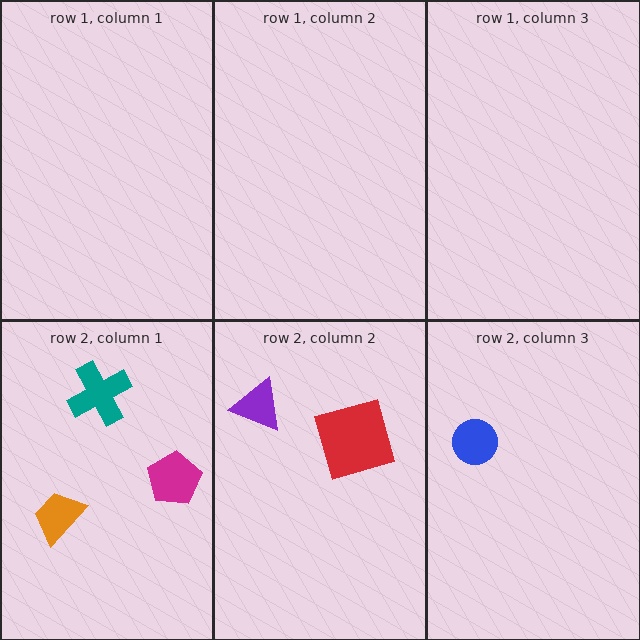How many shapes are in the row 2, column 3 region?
1.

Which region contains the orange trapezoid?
The row 2, column 1 region.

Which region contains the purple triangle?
The row 2, column 2 region.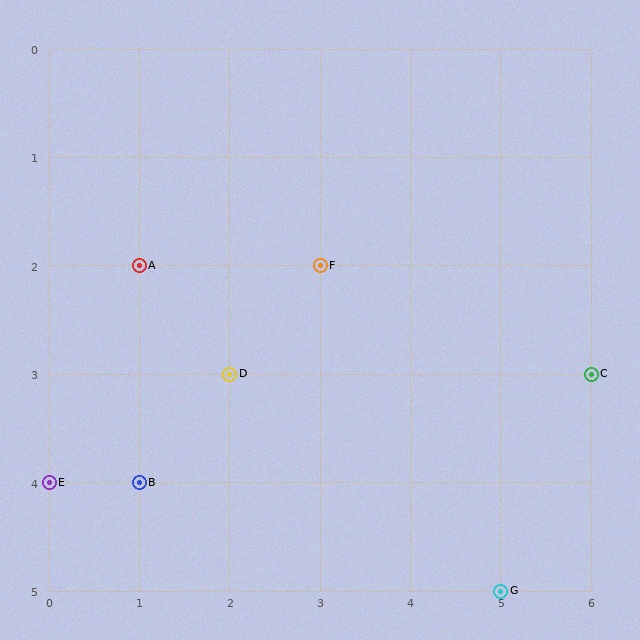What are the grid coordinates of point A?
Point A is at grid coordinates (1, 2).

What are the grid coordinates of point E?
Point E is at grid coordinates (0, 4).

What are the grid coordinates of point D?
Point D is at grid coordinates (2, 3).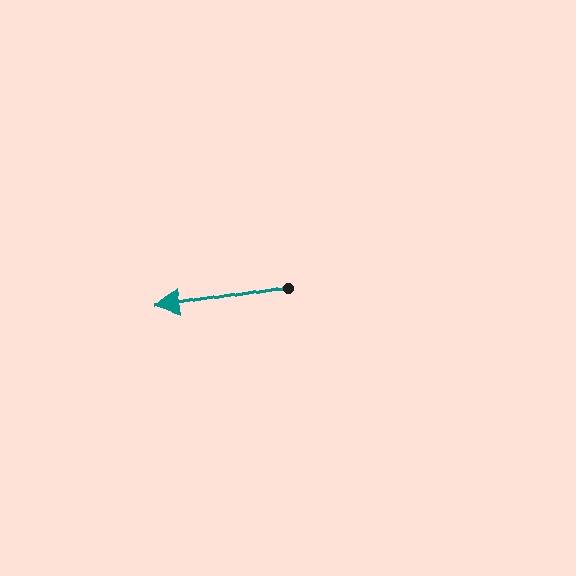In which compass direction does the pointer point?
West.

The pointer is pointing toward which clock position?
Roughly 9 o'clock.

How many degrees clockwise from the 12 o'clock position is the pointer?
Approximately 260 degrees.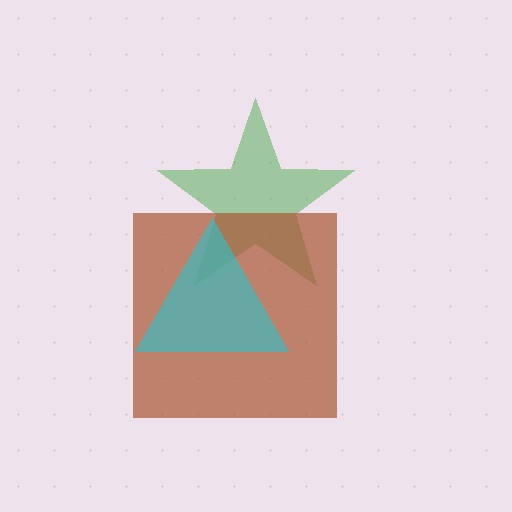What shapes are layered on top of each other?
The layered shapes are: a green star, a brown square, a cyan triangle.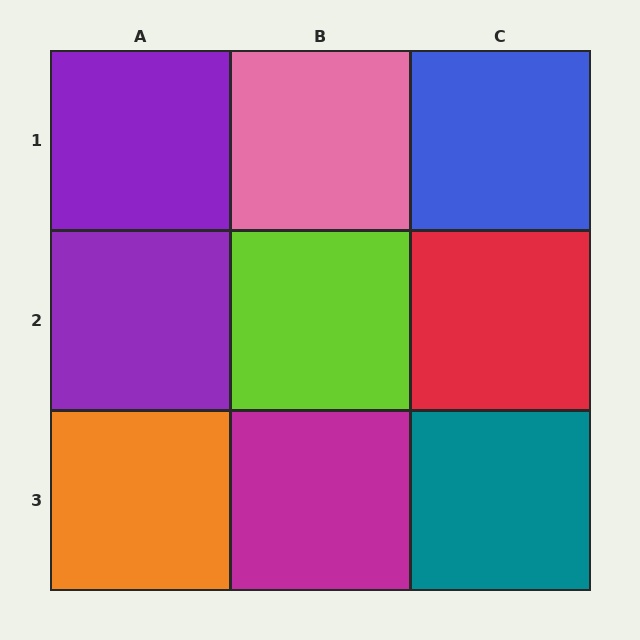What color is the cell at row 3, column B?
Magenta.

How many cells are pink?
1 cell is pink.